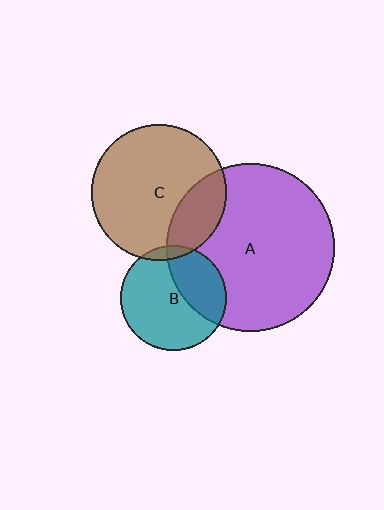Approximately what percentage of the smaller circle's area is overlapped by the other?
Approximately 5%.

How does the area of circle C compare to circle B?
Approximately 1.6 times.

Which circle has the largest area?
Circle A (purple).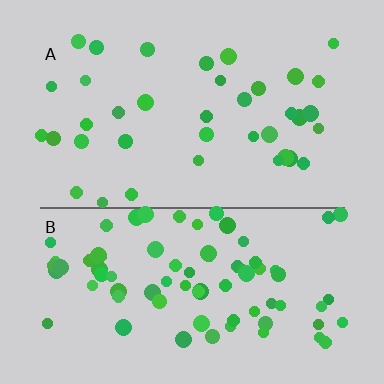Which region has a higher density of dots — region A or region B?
B (the bottom).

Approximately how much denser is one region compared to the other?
Approximately 2.1× — region B over region A.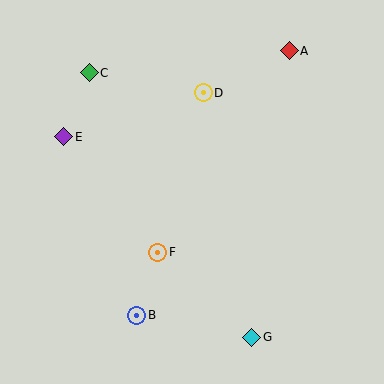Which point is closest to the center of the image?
Point F at (158, 252) is closest to the center.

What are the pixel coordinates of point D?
Point D is at (203, 93).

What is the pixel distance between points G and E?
The distance between G and E is 275 pixels.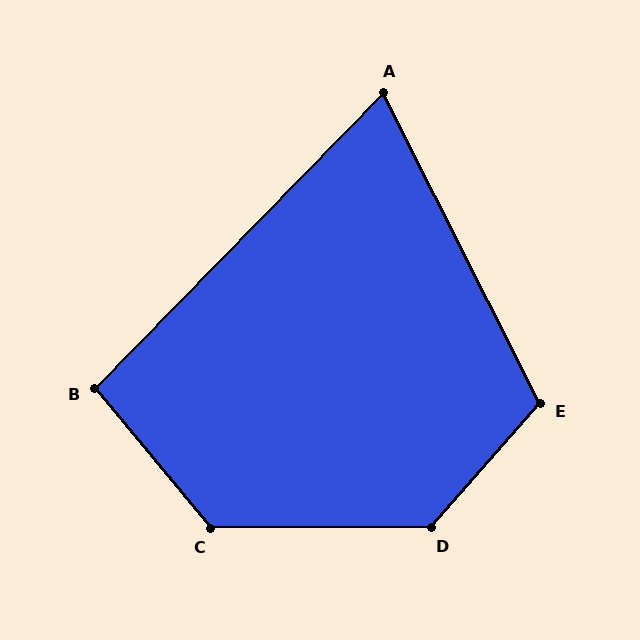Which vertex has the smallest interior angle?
A, at approximately 71 degrees.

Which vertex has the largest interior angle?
D, at approximately 132 degrees.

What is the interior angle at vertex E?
Approximately 112 degrees (obtuse).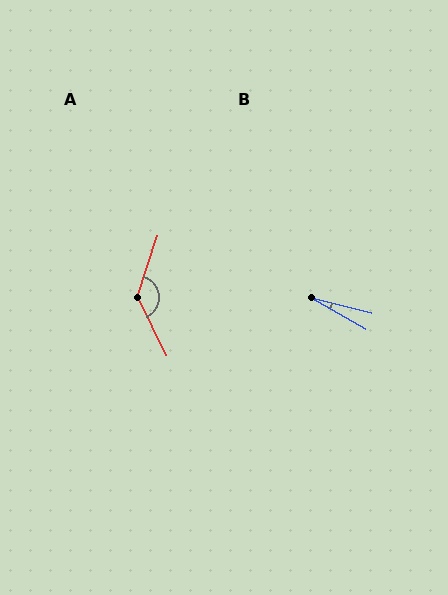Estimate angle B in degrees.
Approximately 15 degrees.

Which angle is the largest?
A, at approximately 136 degrees.